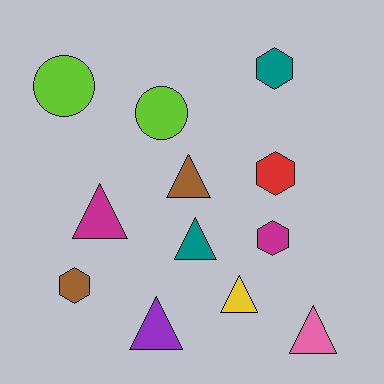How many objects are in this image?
There are 12 objects.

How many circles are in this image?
There are 2 circles.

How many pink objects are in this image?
There is 1 pink object.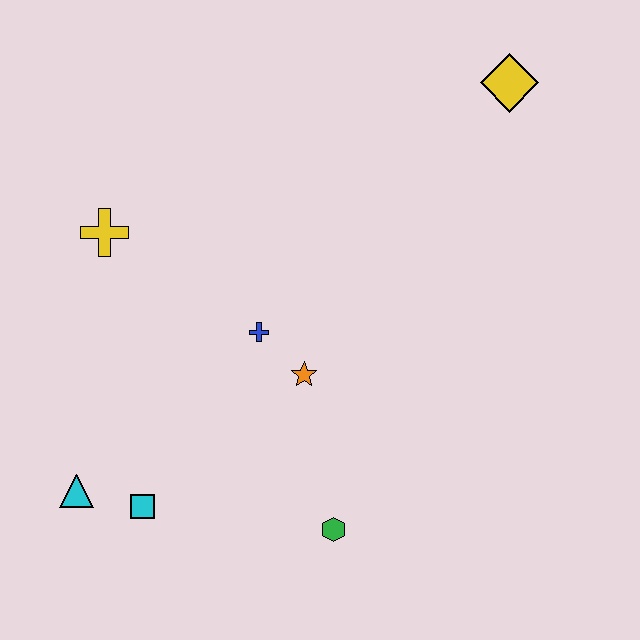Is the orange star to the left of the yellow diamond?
Yes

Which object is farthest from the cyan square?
The yellow diamond is farthest from the cyan square.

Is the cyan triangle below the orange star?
Yes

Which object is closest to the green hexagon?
The orange star is closest to the green hexagon.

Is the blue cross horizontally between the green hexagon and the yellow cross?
Yes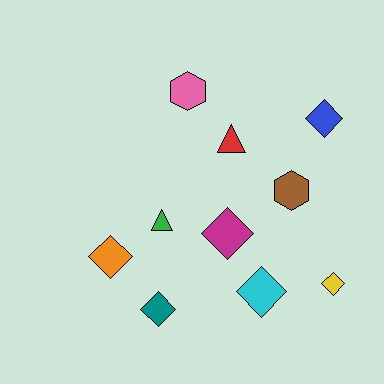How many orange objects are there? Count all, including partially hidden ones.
There is 1 orange object.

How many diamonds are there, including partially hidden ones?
There are 6 diamonds.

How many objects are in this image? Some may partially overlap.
There are 10 objects.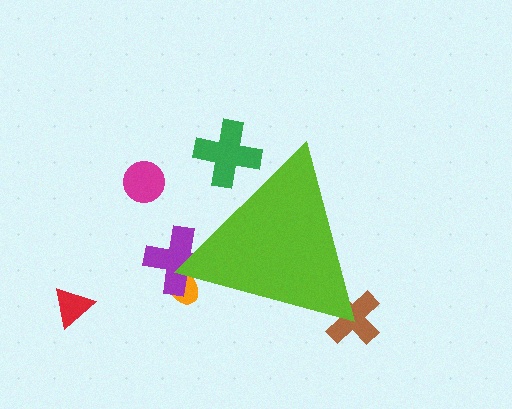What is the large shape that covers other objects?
A lime triangle.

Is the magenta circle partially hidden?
No, the magenta circle is fully visible.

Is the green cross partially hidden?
Yes, the green cross is partially hidden behind the lime triangle.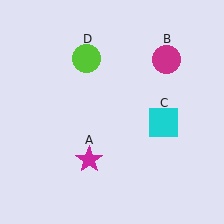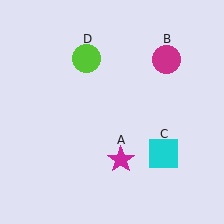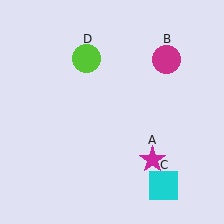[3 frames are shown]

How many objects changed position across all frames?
2 objects changed position: magenta star (object A), cyan square (object C).